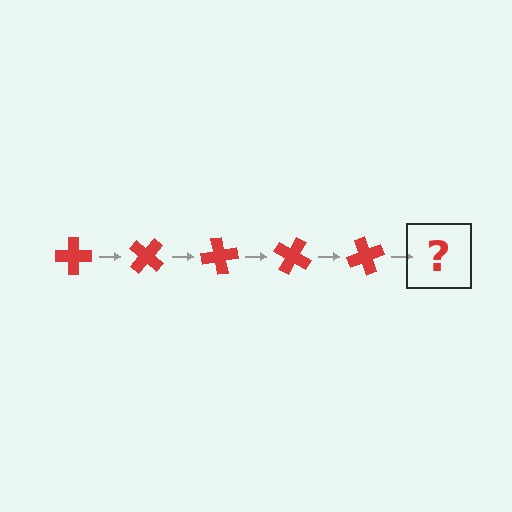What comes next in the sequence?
The next element should be a red cross rotated 200 degrees.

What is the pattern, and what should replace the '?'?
The pattern is that the cross rotates 40 degrees each step. The '?' should be a red cross rotated 200 degrees.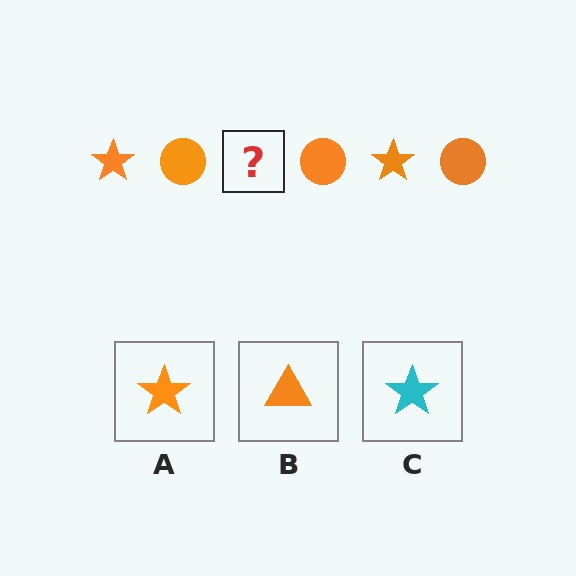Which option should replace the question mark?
Option A.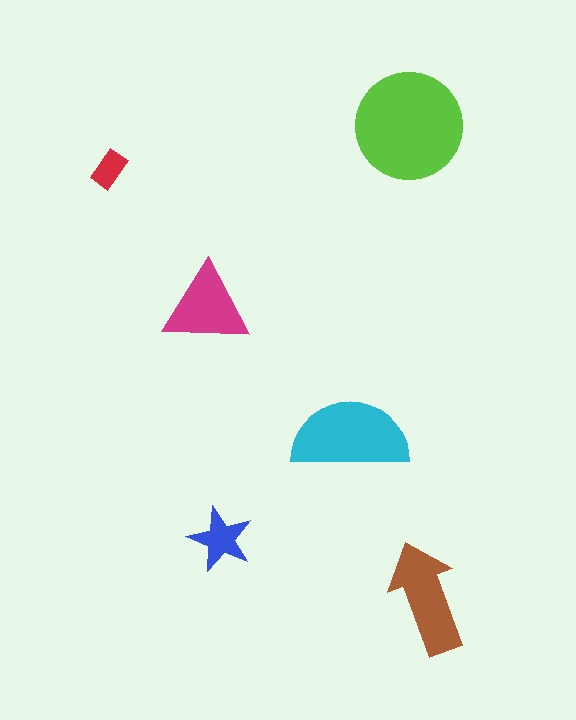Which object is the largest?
The lime circle.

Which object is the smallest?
The red rectangle.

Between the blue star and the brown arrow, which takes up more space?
The brown arrow.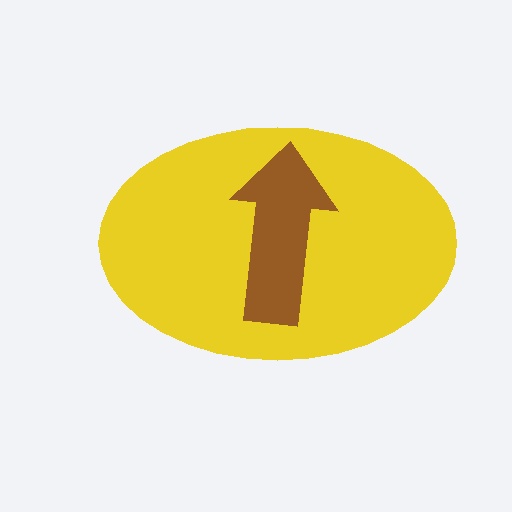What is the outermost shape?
The yellow ellipse.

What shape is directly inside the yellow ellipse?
The brown arrow.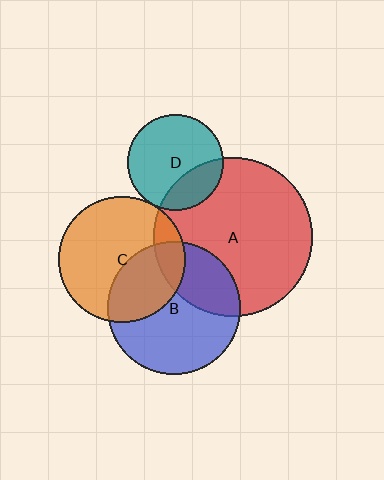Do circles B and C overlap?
Yes.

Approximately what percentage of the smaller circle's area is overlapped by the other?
Approximately 35%.